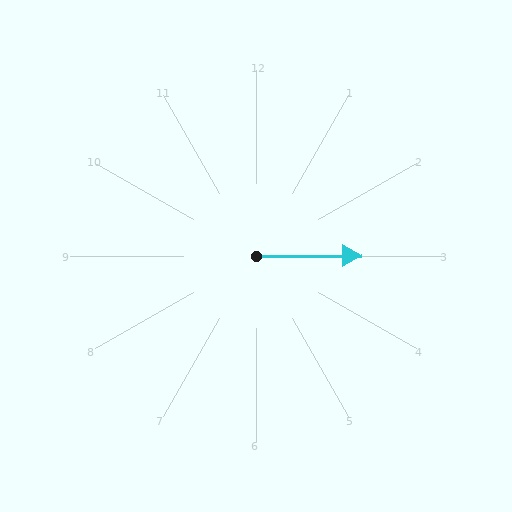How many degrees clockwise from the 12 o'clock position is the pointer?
Approximately 90 degrees.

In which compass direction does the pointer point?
East.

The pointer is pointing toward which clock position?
Roughly 3 o'clock.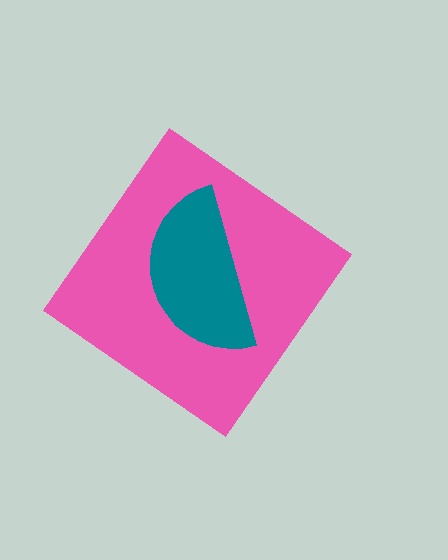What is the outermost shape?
The pink diamond.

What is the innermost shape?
The teal semicircle.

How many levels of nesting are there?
2.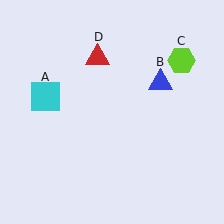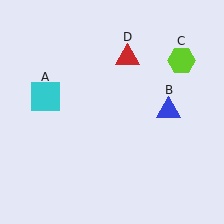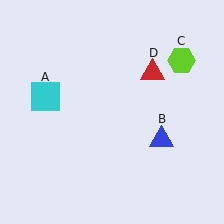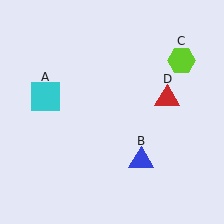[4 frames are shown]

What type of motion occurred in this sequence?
The blue triangle (object B), red triangle (object D) rotated clockwise around the center of the scene.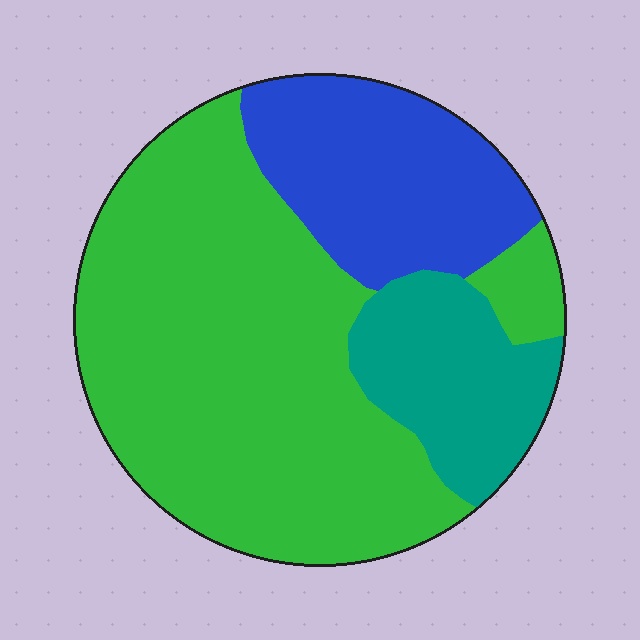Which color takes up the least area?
Teal, at roughly 15%.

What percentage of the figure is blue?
Blue covers 23% of the figure.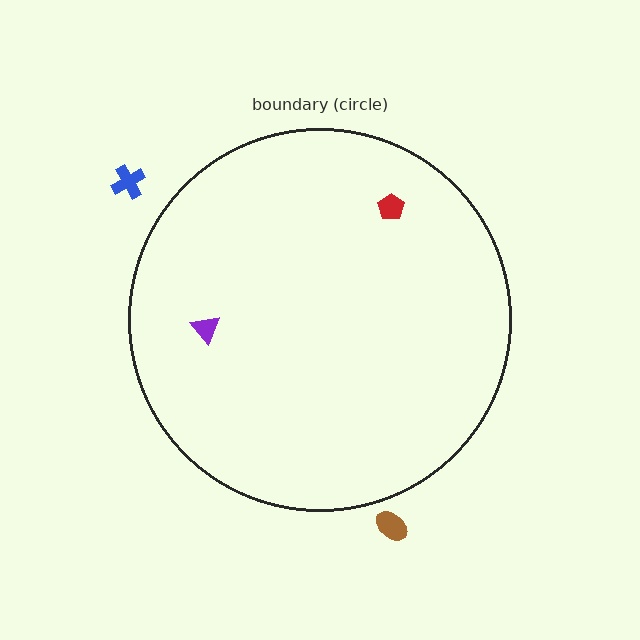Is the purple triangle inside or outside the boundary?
Inside.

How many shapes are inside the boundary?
2 inside, 2 outside.